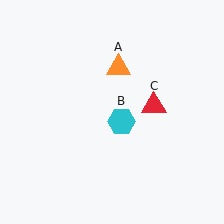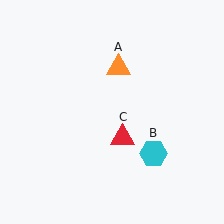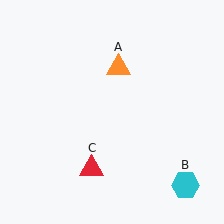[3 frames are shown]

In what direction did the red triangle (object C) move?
The red triangle (object C) moved down and to the left.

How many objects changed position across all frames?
2 objects changed position: cyan hexagon (object B), red triangle (object C).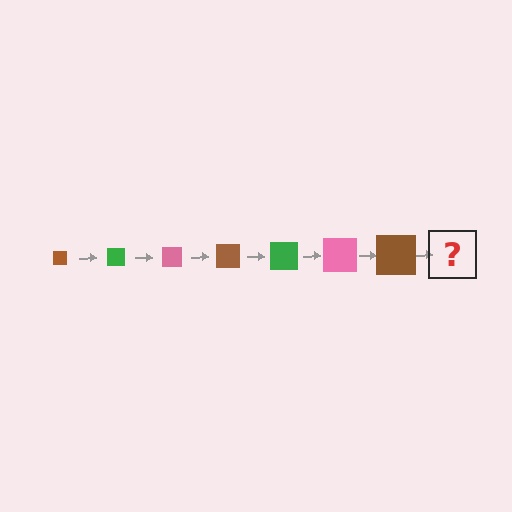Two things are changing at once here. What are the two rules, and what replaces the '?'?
The two rules are that the square grows larger each step and the color cycles through brown, green, and pink. The '?' should be a green square, larger than the previous one.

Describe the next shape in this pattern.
It should be a green square, larger than the previous one.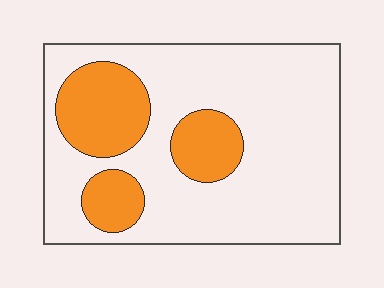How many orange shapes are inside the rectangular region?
3.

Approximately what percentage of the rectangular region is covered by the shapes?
Approximately 25%.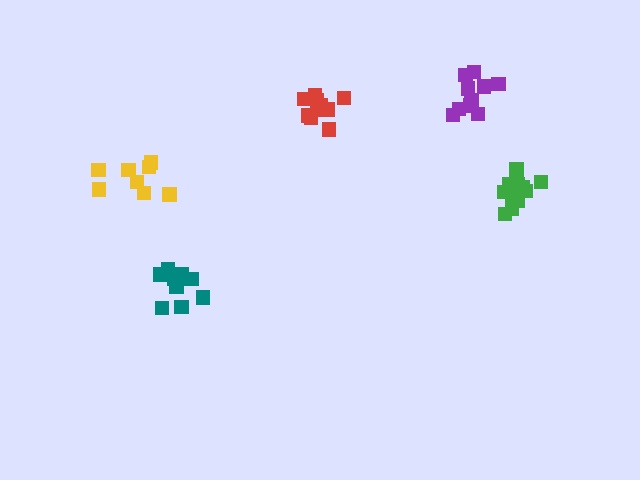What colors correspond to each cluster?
The clusters are colored: purple, red, teal, yellow, green.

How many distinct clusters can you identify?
There are 5 distinct clusters.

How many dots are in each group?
Group 1: 10 dots, Group 2: 11 dots, Group 3: 9 dots, Group 4: 8 dots, Group 5: 13 dots (51 total).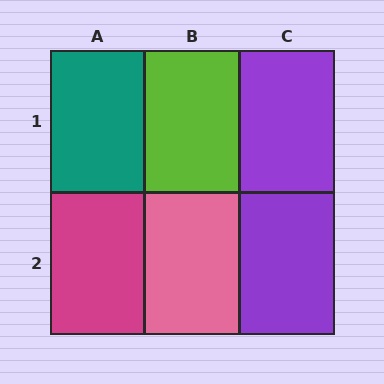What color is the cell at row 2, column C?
Purple.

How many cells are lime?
1 cell is lime.